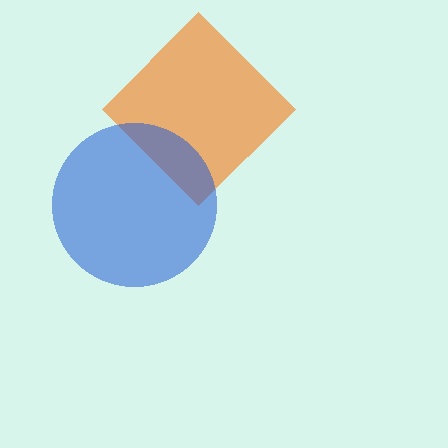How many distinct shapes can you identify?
There are 2 distinct shapes: an orange diamond, a blue circle.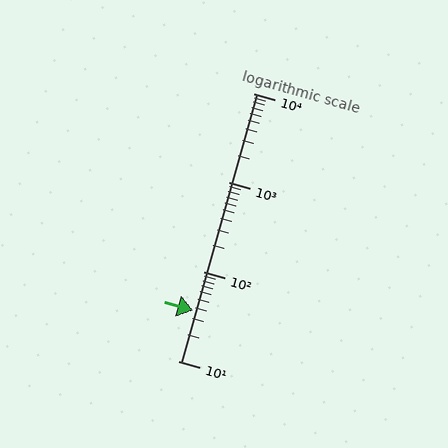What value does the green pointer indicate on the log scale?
The pointer indicates approximately 37.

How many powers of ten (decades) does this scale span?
The scale spans 3 decades, from 10 to 10000.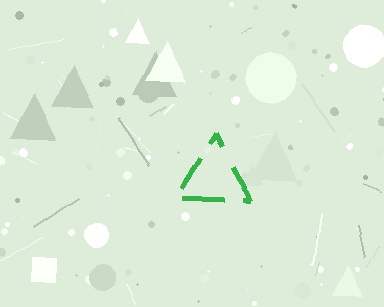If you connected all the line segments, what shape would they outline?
They would outline a triangle.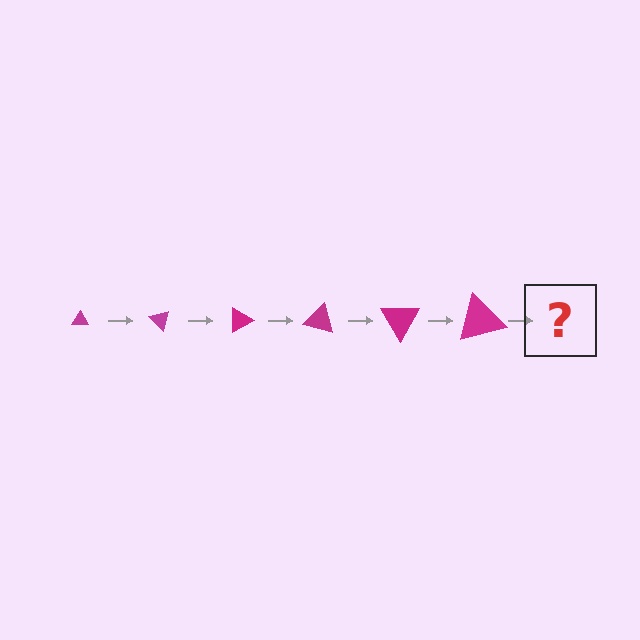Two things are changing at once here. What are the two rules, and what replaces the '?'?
The two rules are that the triangle grows larger each step and it rotates 45 degrees each step. The '?' should be a triangle, larger than the previous one and rotated 270 degrees from the start.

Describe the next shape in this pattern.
It should be a triangle, larger than the previous one and rotated 270 degrees from the start.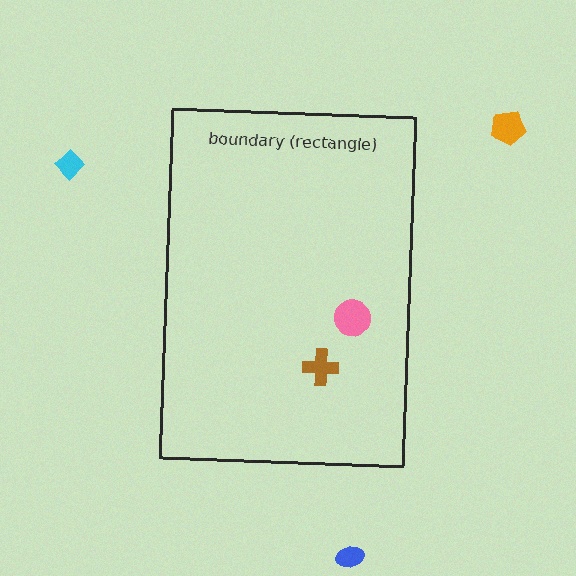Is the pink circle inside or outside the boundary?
Inside.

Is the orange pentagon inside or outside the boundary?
Outside.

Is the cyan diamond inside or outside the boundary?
Outside.